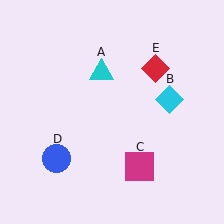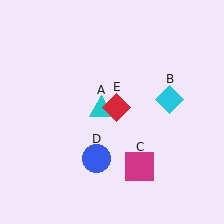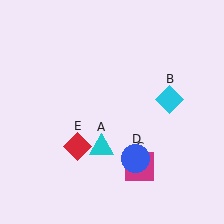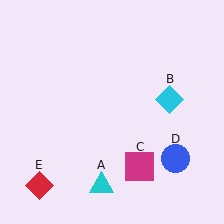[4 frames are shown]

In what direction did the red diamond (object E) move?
The red diamond (object E) moved down and to the left.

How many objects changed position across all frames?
3 objects changed position: cyan triangle (object A), blue circle (object D), red diamond (object E).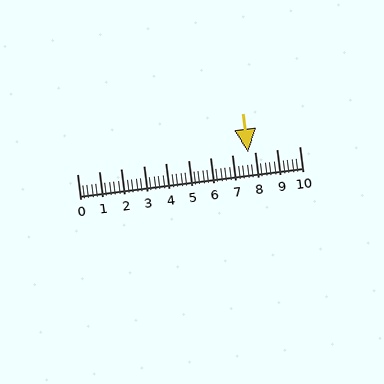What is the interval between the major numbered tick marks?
The major tick marks are spaced 1 units apart.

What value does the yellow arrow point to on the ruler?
The yellow arrow points to approximately 7.7.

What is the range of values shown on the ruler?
The ruler shows values from 0 to 10.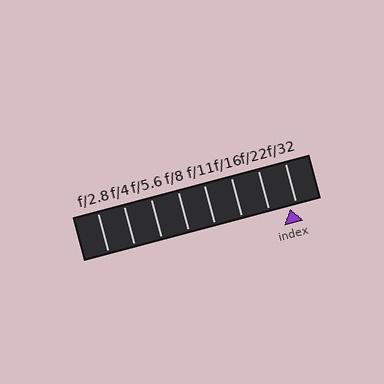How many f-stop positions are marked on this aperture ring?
There are 8 f-stop positions marked.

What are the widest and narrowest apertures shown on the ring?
The widest aperture shown is f/2.8 and the narrowest is f/32.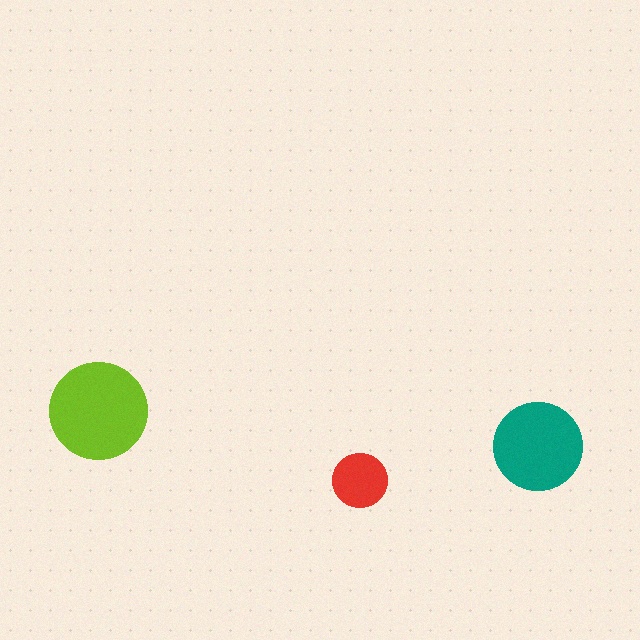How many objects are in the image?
There are 3 objects in the image.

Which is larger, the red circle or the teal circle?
The teal one.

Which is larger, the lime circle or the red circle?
The lime one.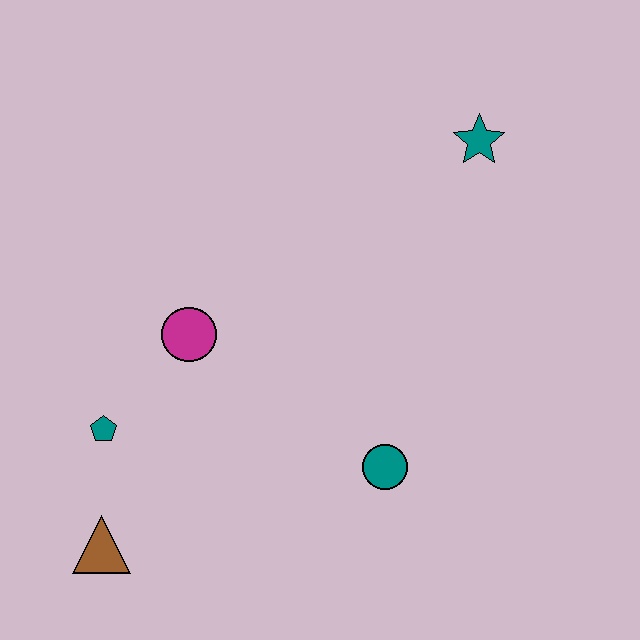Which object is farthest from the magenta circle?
The teal star is farthest from the magenta circle.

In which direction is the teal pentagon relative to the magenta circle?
The teal pentagon is below the magenta circle.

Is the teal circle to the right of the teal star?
No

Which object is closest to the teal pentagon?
The brown triangle is closest to the teal pentagon.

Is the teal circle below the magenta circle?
Yes